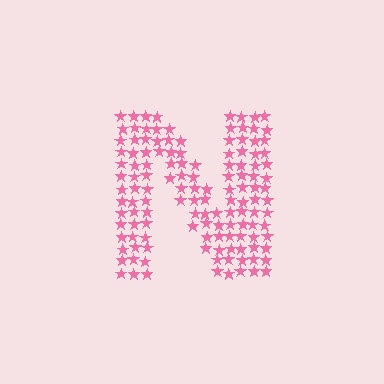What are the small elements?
The small elements are stars.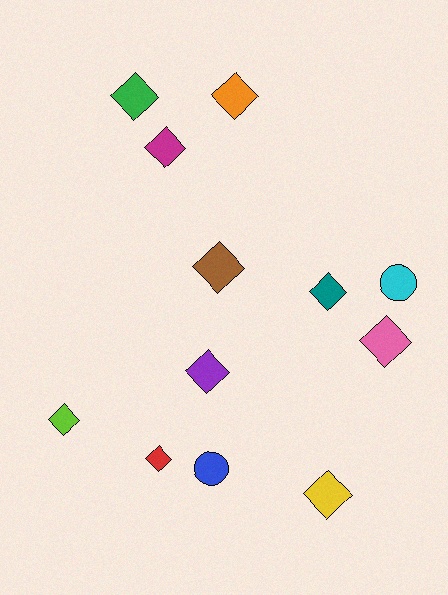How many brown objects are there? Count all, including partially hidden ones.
There is 1 brown object.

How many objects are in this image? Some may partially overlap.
There are 12 objects.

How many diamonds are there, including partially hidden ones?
There are 10 diamonds.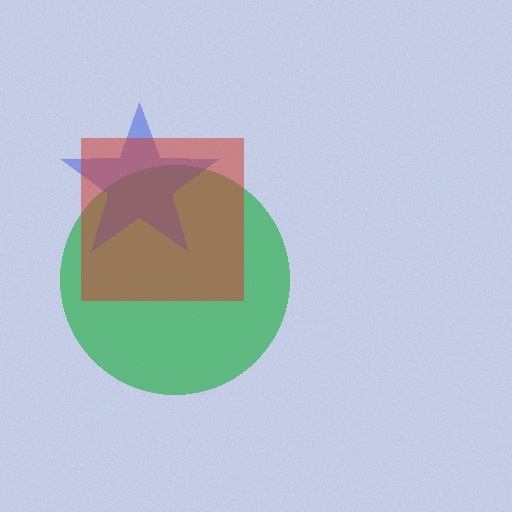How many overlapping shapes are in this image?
There are 3 overlapping shapes in the image.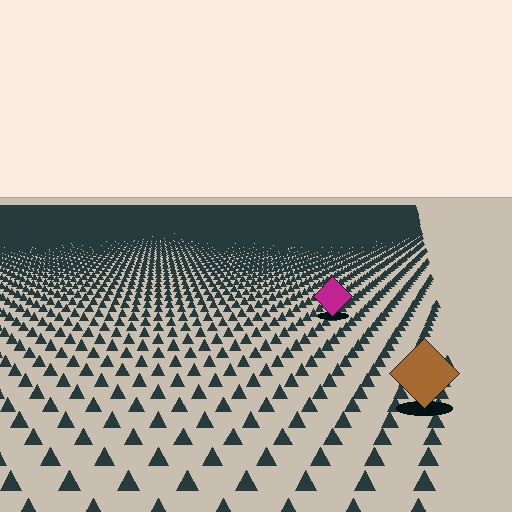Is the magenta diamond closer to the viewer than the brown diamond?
No. The brown diamond is closer — you can tell from the texture gradient: the ground texture is coarser near it.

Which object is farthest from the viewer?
The magenta diamond is farthest from the viewer. It appears smaller and the ground texture around it is denser.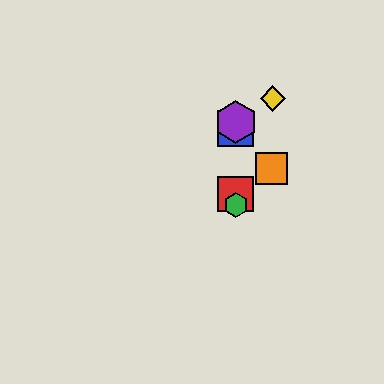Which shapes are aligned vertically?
The red square, the blue square, the green hexagon, the purple hexagon are aligned vertically.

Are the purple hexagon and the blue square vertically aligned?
Yes, both are at x≈236.